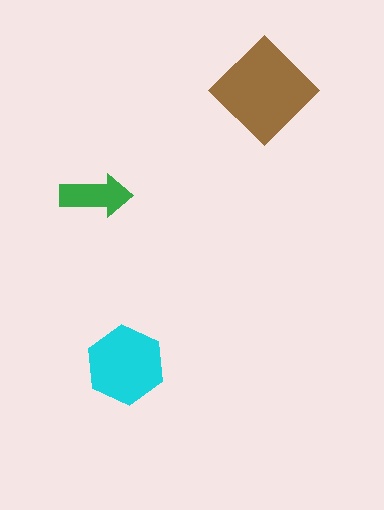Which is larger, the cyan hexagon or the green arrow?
The cyan hexagon.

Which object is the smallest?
The green arrow.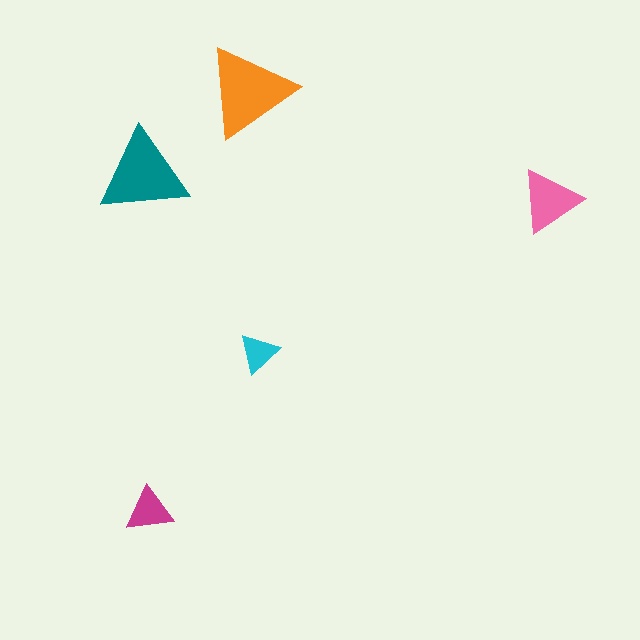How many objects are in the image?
There are 5 objects in the image.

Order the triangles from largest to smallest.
the orange one, the teal one, the pink one, the magenta one, the cyan one.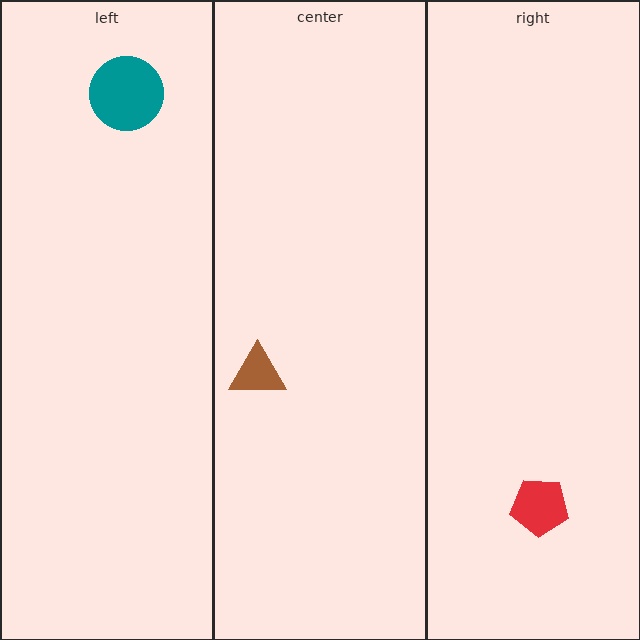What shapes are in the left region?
The teal circle.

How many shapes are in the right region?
1.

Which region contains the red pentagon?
The right region.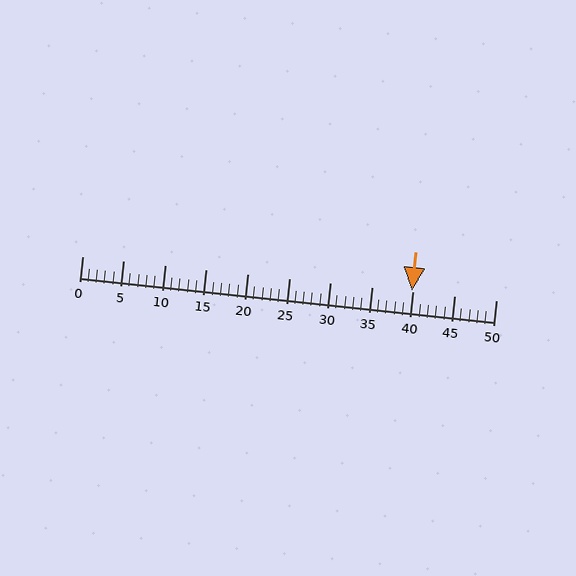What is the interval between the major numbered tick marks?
The major tick marks are spaced 5 units apart.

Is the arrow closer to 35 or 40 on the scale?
The arrow is closer to 40.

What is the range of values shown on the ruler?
The ruler shows values from 0 to 50.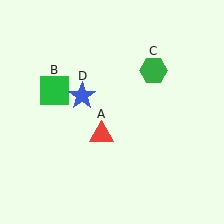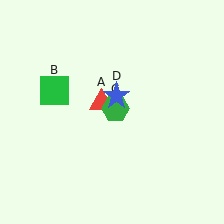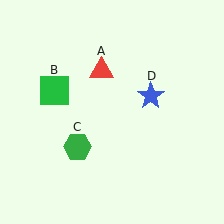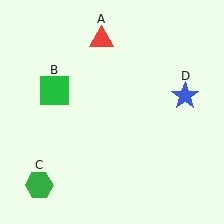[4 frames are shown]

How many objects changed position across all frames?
3 objects changed position: red triangle (object A), green hexagon (object C), blue star (object D).